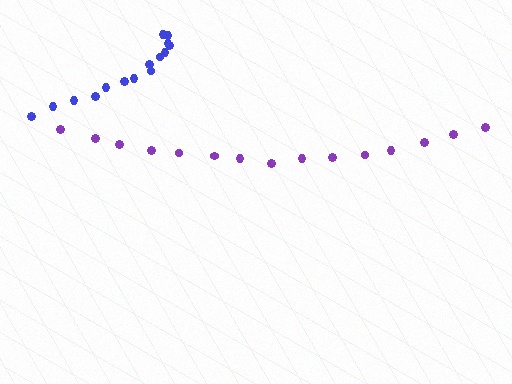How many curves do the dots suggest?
There are 2 distinct paths.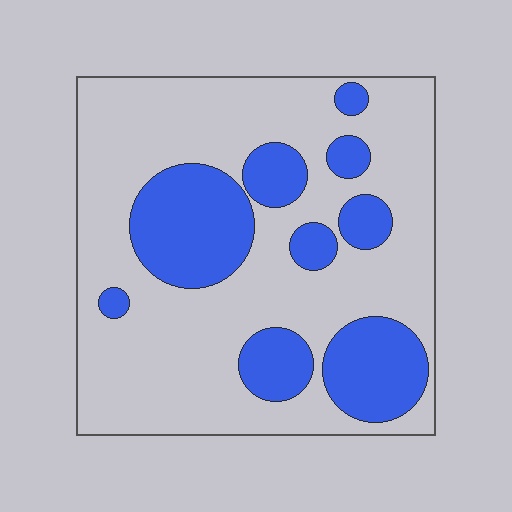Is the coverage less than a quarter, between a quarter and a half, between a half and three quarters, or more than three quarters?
Between a quarter and a half.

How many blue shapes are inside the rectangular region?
9.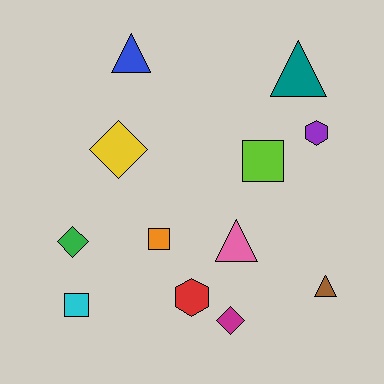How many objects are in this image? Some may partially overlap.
There are 12 objects.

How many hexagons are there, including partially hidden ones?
There are 2 hexagons.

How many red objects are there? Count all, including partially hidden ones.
There is 1 red object.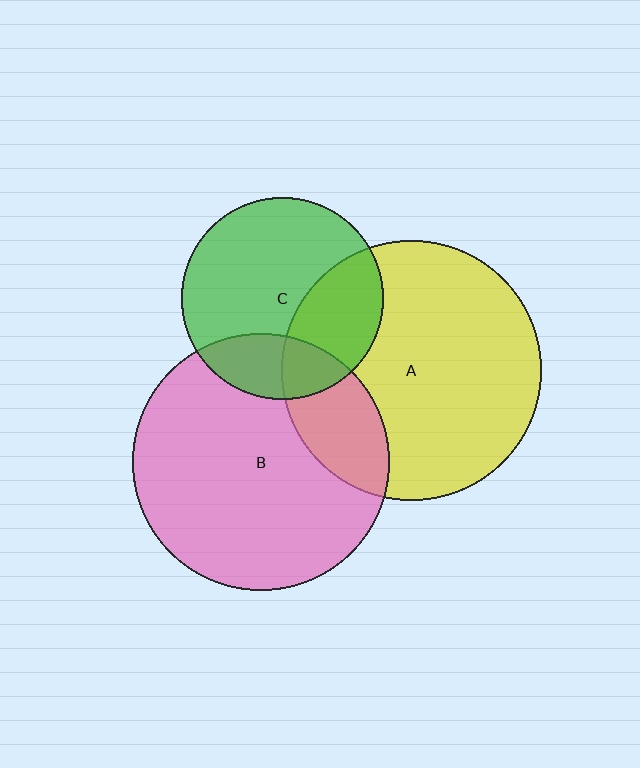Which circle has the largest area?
Circle A (yellow).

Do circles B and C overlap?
Yes.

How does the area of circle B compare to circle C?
Approximately 1.6 times.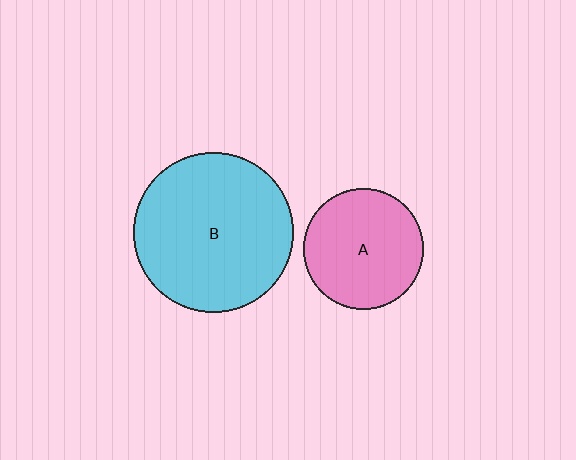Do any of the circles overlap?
No, none of the circles overlap.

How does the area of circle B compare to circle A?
Approximately 1.8 times.